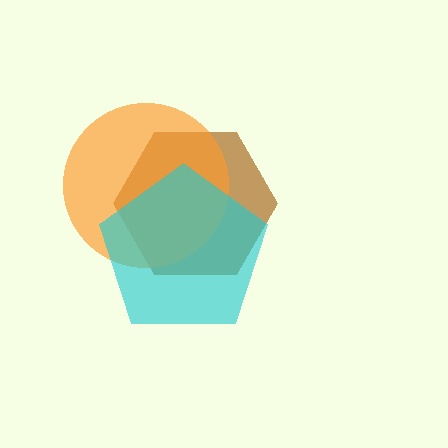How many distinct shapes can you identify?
There are 3 distinct shapes: a brown hexagon, an orange circle, a cyan pentagon.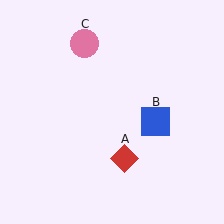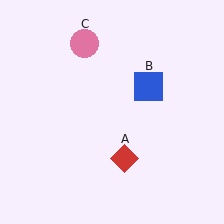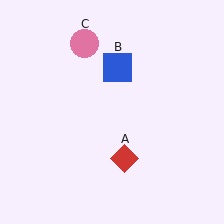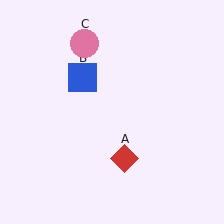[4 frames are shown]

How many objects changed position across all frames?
1 object changed position: blue square (object B).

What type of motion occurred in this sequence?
The blue square (object B) rotated counterclockwise around the center of the scene.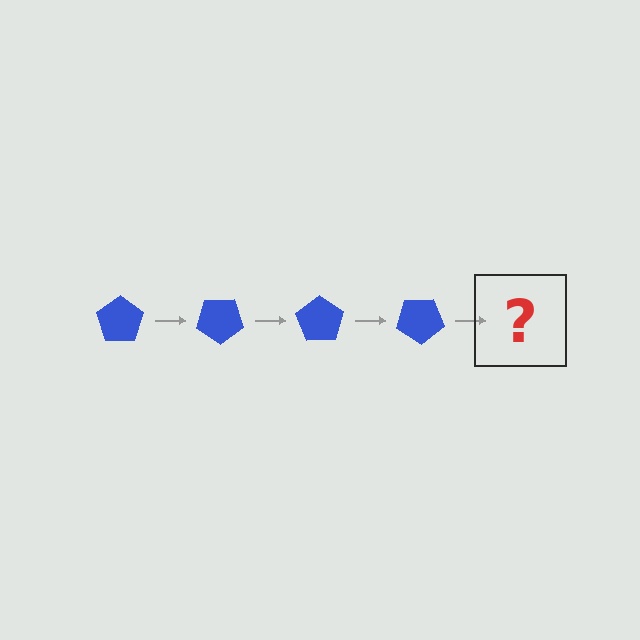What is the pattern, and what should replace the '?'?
The pattern is that the pentagon rotates 35 degrees each step. The '?' should be a blue pentagon rotated 140 degrees.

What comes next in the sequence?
The next element should be a blue pentagon rotated 140 degrees.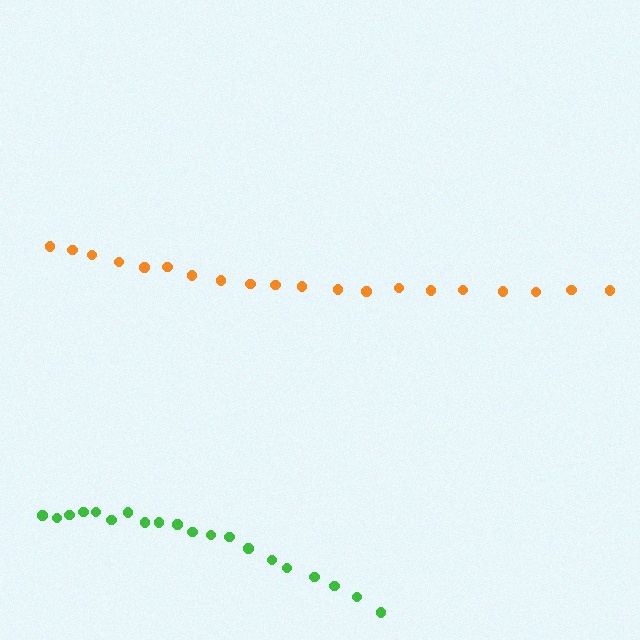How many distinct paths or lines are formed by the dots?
There are 2 distinct paths.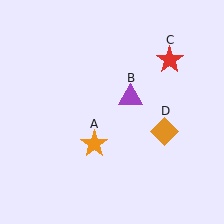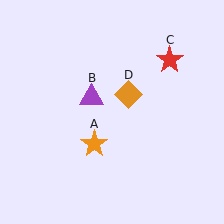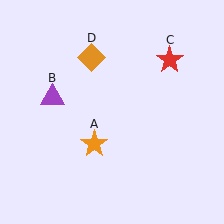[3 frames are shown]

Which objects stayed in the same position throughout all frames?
Orange star (object A) and red star (object C) remained stationary.